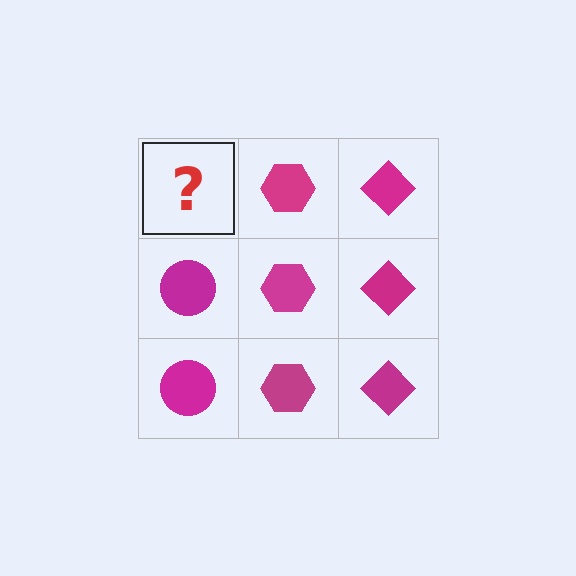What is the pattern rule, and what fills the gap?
The rule is that each column has a consistent shape. The gap should be filled with a magenta circle.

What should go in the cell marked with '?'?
The missing cell should contain a magenta circle.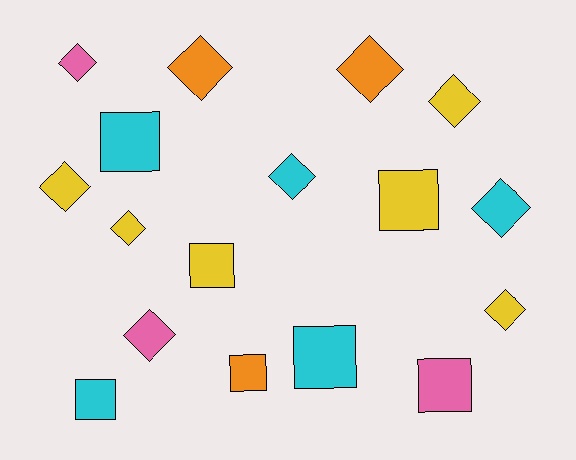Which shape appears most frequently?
Diamond, with 10 objects.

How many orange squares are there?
There is 1 orange square.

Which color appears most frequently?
Yellow, with 6 objects.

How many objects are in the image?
There are 17 objects.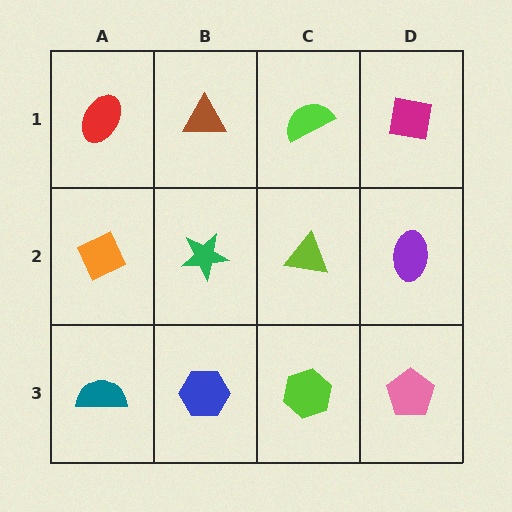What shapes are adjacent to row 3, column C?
A lime triangle (row 2, column C), a blue hexagon (row 3, column B), a pink pentagon (row 3, column D).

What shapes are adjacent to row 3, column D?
A purple ellipse (row 2, column D), a lime hexagon (row 3, column C).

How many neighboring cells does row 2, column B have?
4.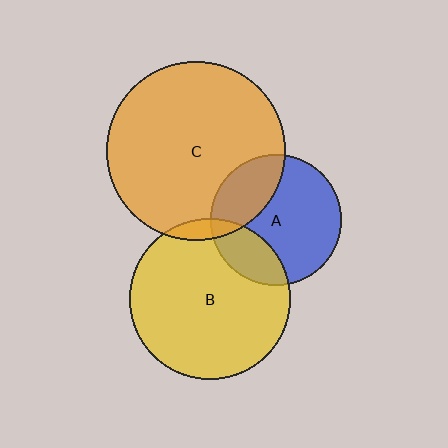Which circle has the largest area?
Circle C (orange).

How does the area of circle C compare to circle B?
Approximately 1.2 times.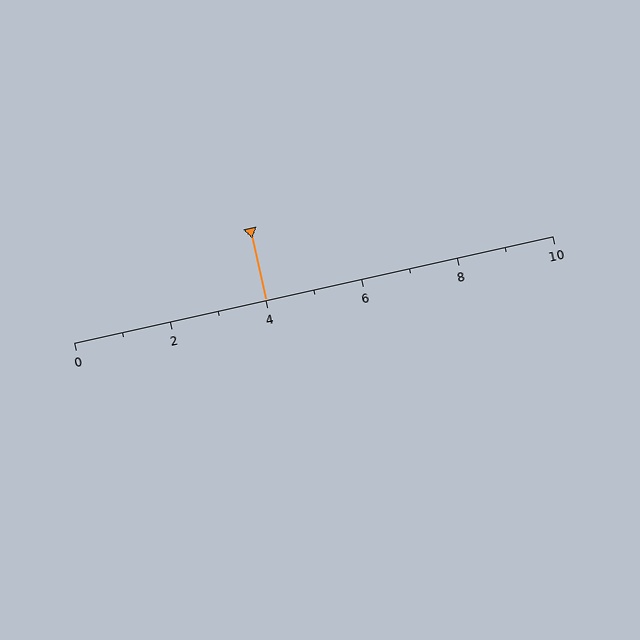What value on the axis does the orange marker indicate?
The marker indicates approximately 4.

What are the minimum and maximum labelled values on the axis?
The axis runs from 0 to 10.